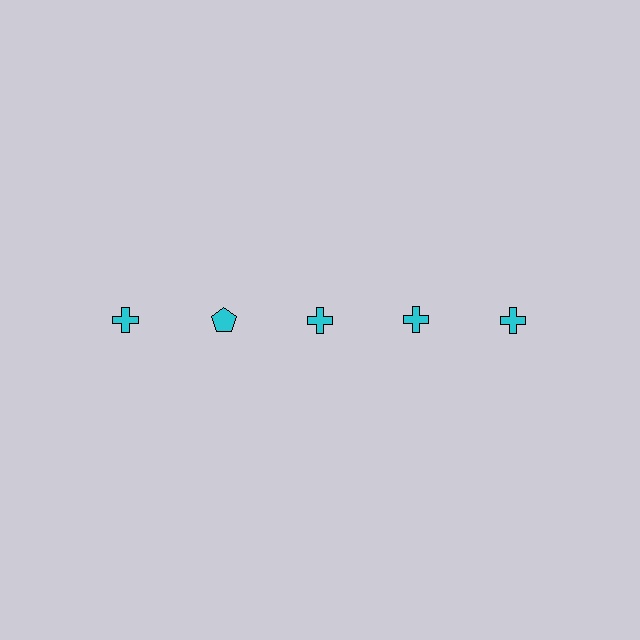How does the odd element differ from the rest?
It has a different shape: pentagon instead of cross.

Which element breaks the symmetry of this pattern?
The cyan pentagon in the top row, second from left column breaks the symmetry. All other shapes are cyan crosses.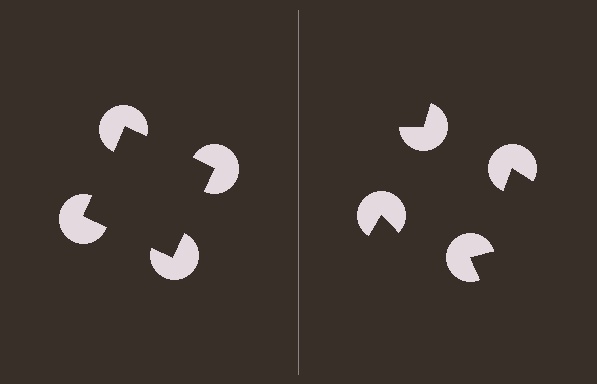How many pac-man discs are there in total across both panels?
8 — 4 on each side.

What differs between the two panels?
The pac-man discs are positioned identically on both sides; only the wedge orientations differ. On the left they align to a square; on the right they are misaligned.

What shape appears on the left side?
An illusory square.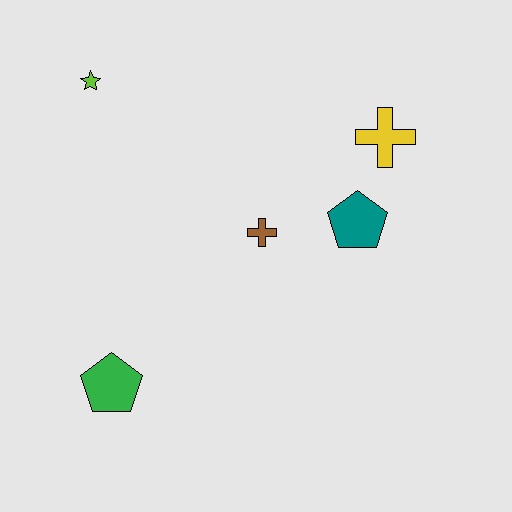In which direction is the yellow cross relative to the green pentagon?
The yellow cross is to the right of the green pentagon.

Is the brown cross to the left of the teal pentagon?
Yes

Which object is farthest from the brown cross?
The lime star is farthest from the brown cross.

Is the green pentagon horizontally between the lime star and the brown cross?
Yes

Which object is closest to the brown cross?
The teal pentagon is closest to the brown cross.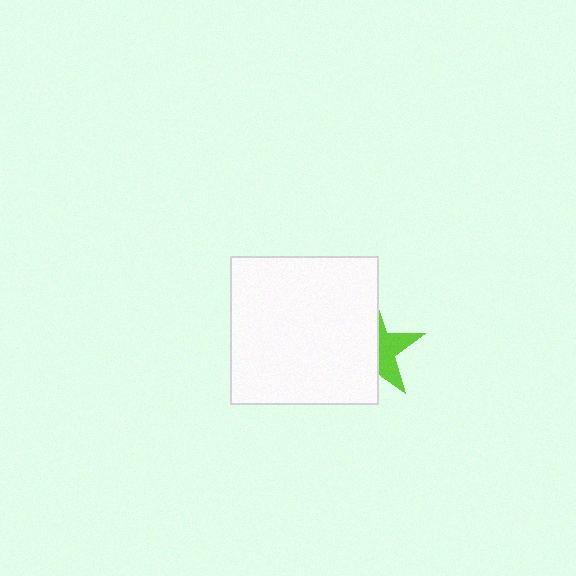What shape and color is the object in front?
The object in front is a white square.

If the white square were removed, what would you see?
You would see the complete lime star.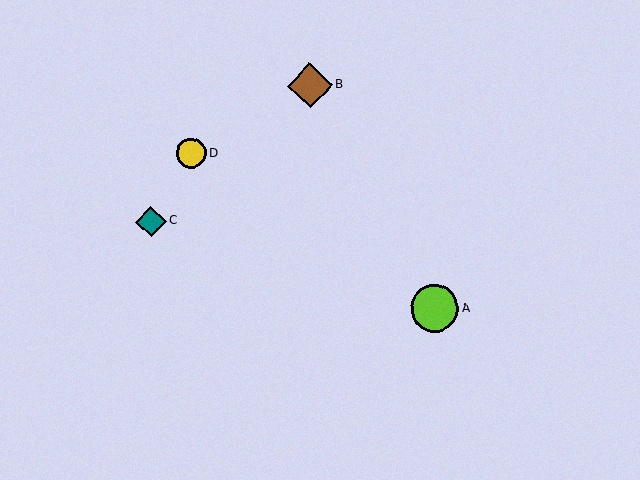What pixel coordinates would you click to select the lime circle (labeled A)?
Click at (435, 308) to select the lime circle A.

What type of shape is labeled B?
Shape B is a brown diamond.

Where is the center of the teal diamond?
The center of the teal diamond is at (151, 222).